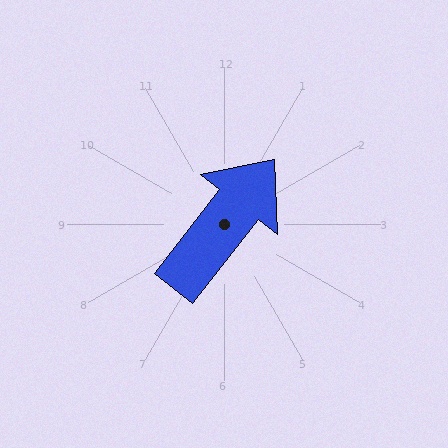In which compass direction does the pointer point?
Northeast.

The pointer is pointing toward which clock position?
Roughly 1 o'clock.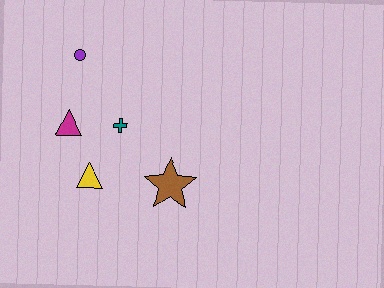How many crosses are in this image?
There is 1 cross.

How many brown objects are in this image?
There is 1 brown object.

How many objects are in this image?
There are 5 objects.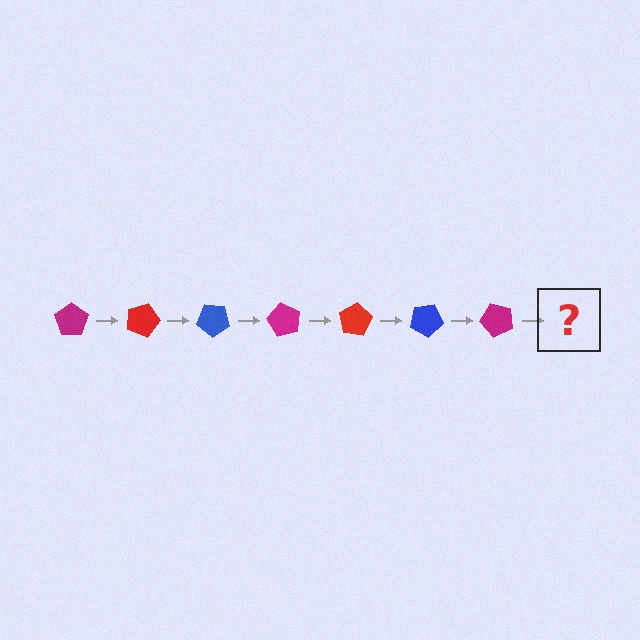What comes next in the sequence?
The next element should be a red pentagon, rotated 140 degrees from the start.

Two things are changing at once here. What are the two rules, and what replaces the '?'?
The two rules are that it rotates 20 degrees each step and the color cycles through magenta, red, and blue. The '?' should be a red pentagon, rotated 140 degrees from the start.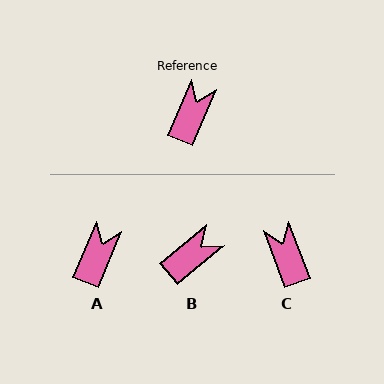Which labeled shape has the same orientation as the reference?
A.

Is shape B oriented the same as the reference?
No, it is off by about 27 degrees.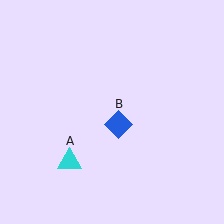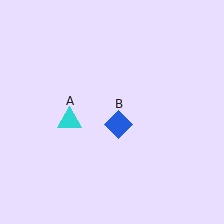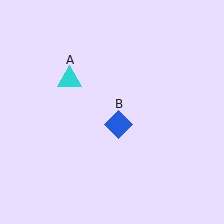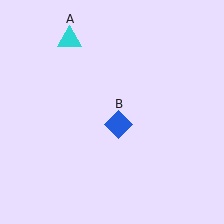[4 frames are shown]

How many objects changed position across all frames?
1 object changed position: cyan triangle (object A).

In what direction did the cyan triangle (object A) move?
The cyan triangle (object A) moved up.